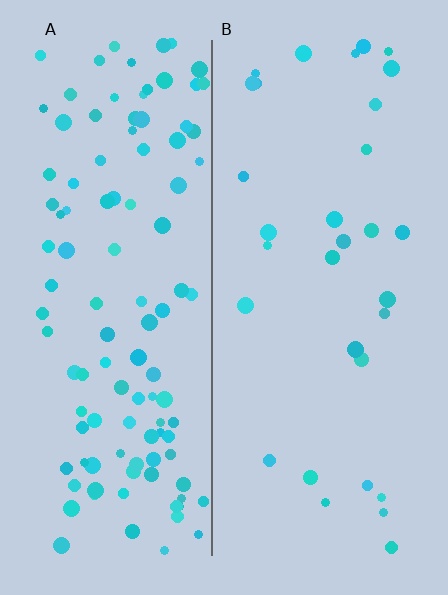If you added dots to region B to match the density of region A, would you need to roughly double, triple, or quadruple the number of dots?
Approximately triple.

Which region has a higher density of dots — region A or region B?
A (the left).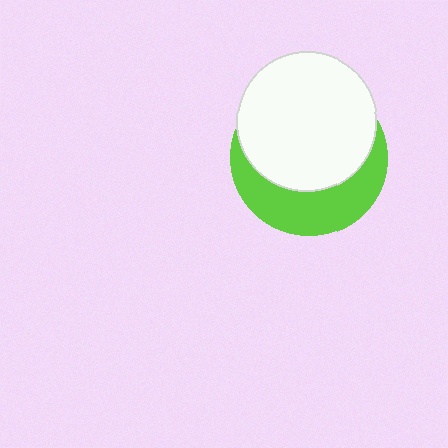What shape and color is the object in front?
The object in front is a white circle.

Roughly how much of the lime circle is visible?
A small part of it is visible (roughly 38%).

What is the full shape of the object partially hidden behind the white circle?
The partially hidden object is a lime circle.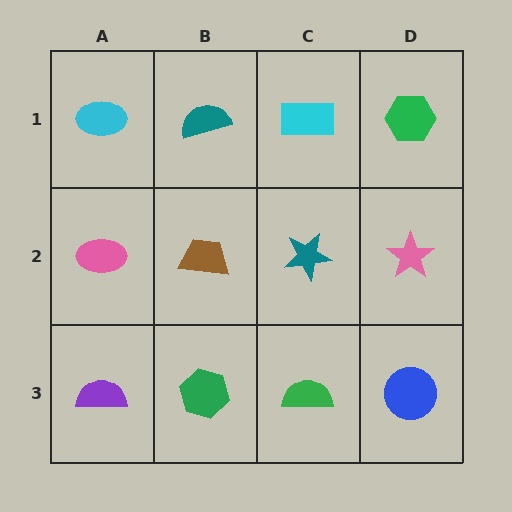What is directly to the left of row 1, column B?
A cyan ellipse.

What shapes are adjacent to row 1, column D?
A pink star (row 2, column D), a cyan rectangle (row 1, column C).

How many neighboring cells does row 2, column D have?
3.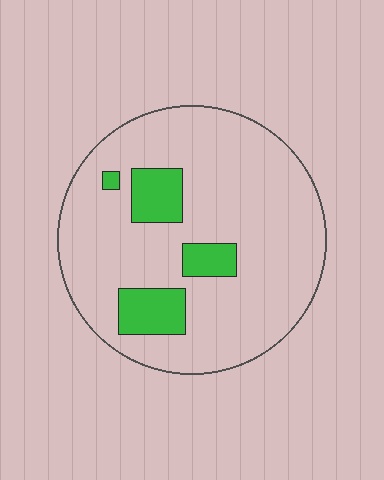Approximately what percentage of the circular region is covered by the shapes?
Approximately 15%.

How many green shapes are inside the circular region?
4.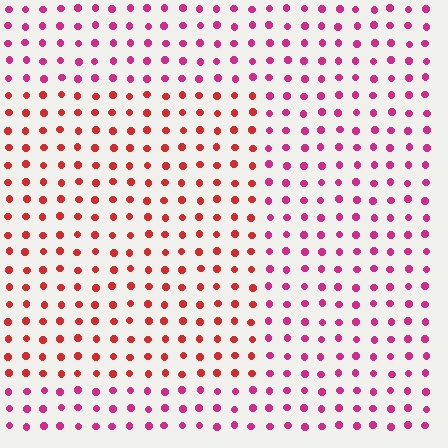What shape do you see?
I see a rectangle.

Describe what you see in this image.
The image is filled with small magenta elements in a uniform arrangement. A rectangle-shaped region is visible where the elements are tinted to a slightly different hue, forming a subtle color boundary.